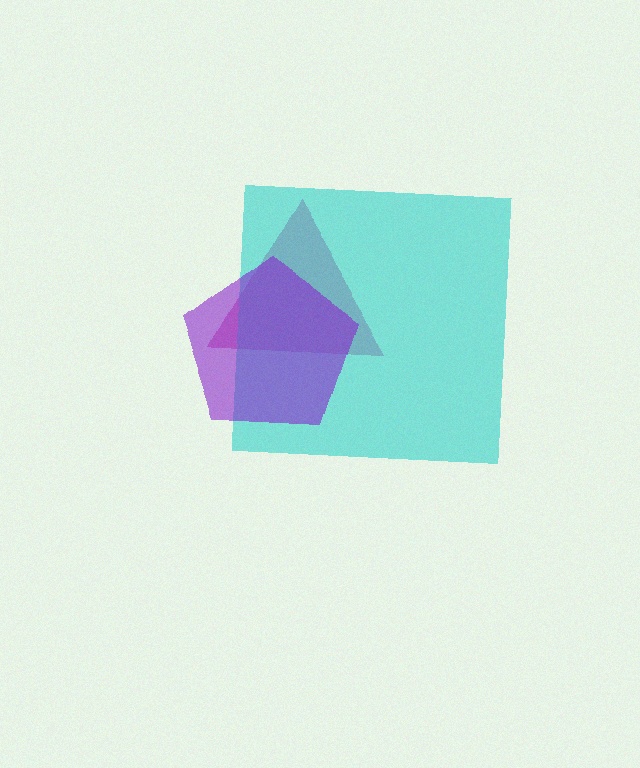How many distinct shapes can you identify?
There are 3 distinct shapes: a magenta triangle, a cyan square, a purple pentagon.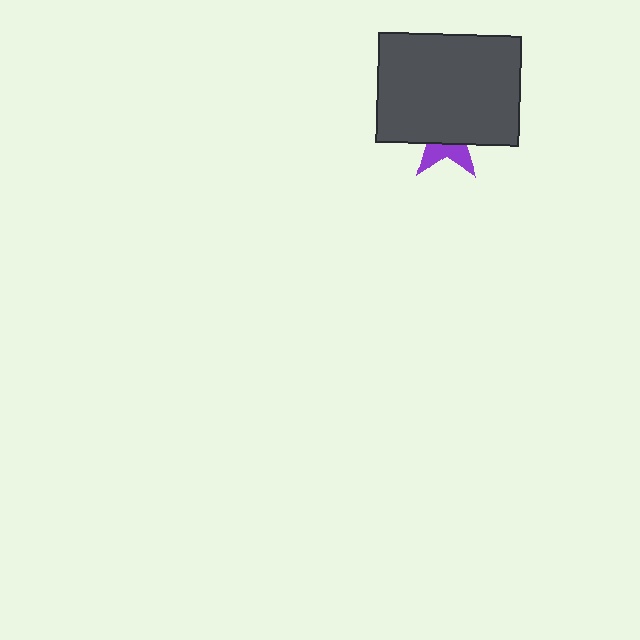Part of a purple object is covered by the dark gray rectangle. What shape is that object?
It is a star.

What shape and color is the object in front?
The object in front is a dark gray rectangle.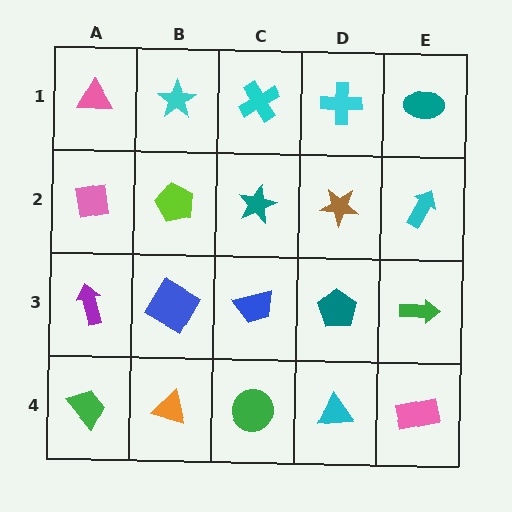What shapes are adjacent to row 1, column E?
A cyan arrow (row 2, column E), a cyan cross (row 1, column D).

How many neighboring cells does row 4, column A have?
2.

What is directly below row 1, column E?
A cyan arrow.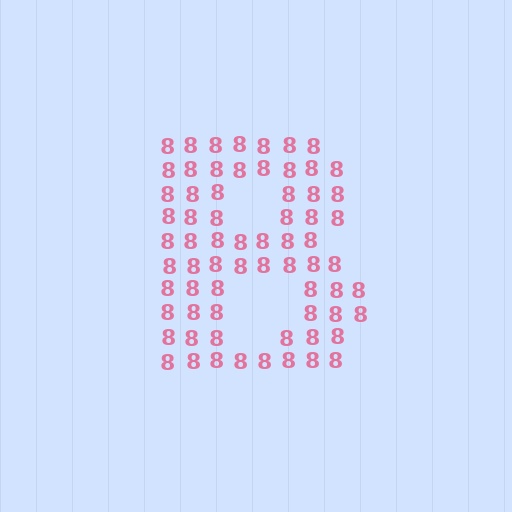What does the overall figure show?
The overall figure shows the letter B.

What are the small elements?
The small elements are digit 8's.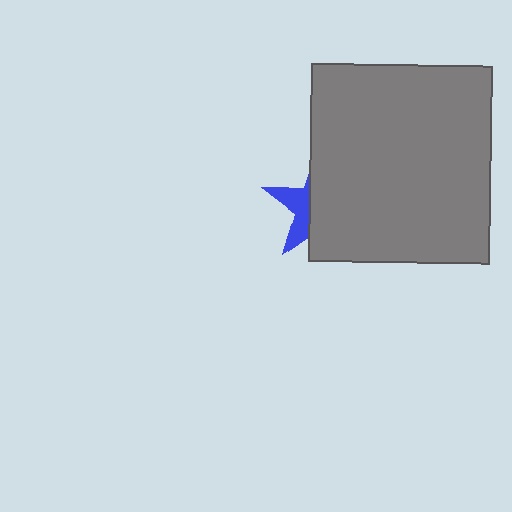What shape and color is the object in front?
The object in front is a gray rectangle.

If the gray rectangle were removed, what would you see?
You would see the complete blue star.